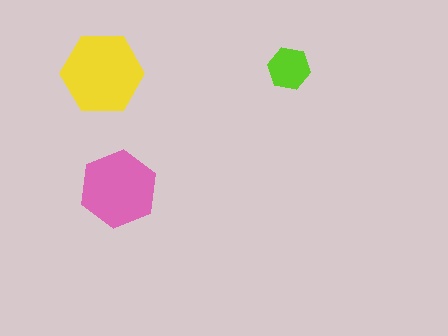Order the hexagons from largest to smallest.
the yellow one, the pink one, the lime one.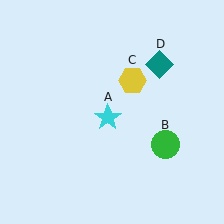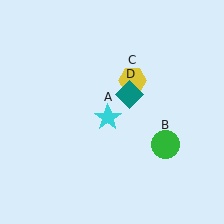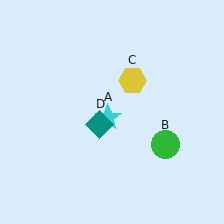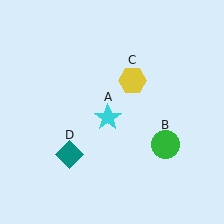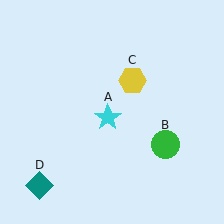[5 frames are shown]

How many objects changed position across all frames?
1 object changed position: teal diamond (object D).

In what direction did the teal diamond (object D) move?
The teal diamond (object D) moved down and to the left.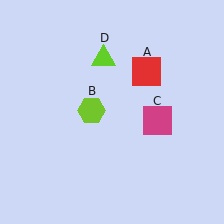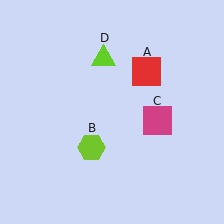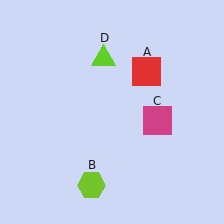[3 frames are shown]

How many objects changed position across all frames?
1 object changed position: lime hexagon (object B).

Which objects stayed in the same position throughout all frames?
Red square (object A) and magenta square (object C) and lime triangle (object D) remained stationary.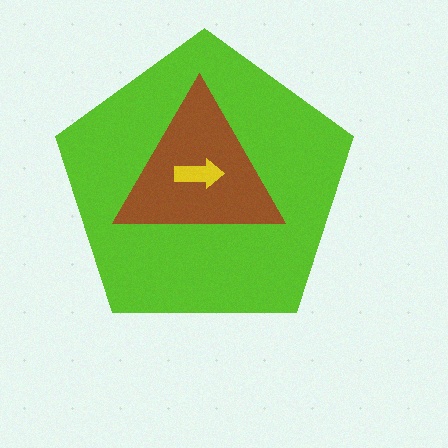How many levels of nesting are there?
3.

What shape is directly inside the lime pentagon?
The brown triangle.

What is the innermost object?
The yellow arrow.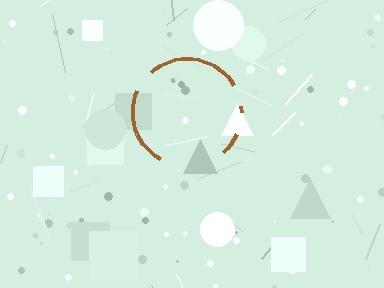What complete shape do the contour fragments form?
The contour fragments form a circle.